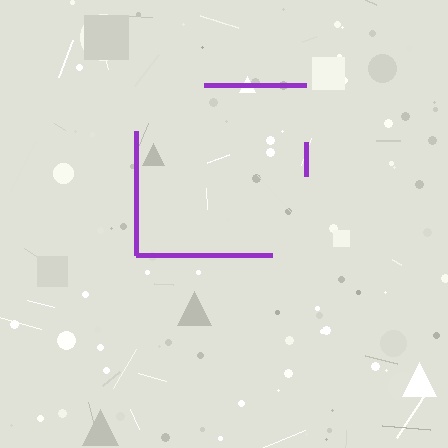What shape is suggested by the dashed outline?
The dashed outline suggests a square.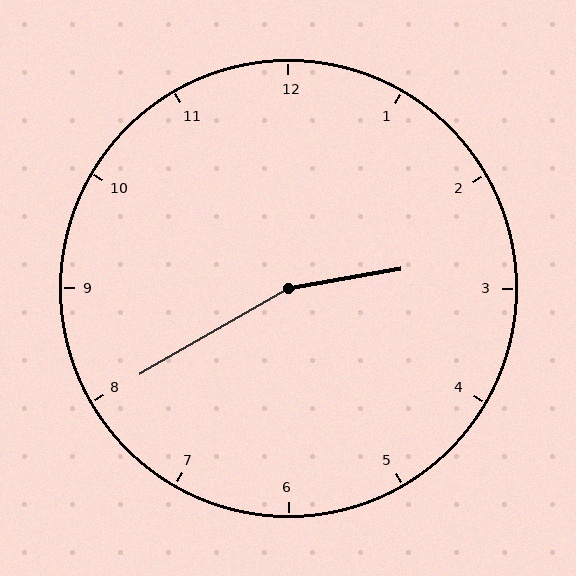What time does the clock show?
2:40.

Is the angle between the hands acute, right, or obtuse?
It is obtuse.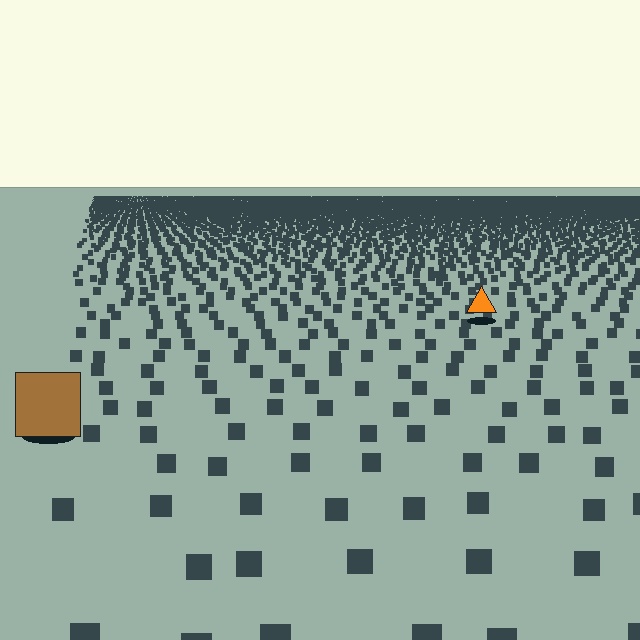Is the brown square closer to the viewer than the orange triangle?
Yes. The brown square is closer — you can tell from the texture gradient: the ground texture is coarser near it.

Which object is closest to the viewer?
The brown square is closest. The texture marks near it are larger and more spread out.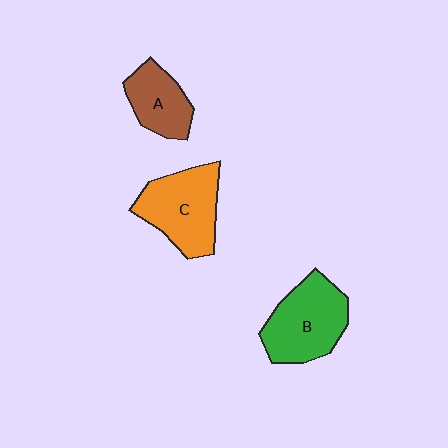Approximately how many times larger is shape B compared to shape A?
Approximately 1.5 times.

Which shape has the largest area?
Shape C (orange).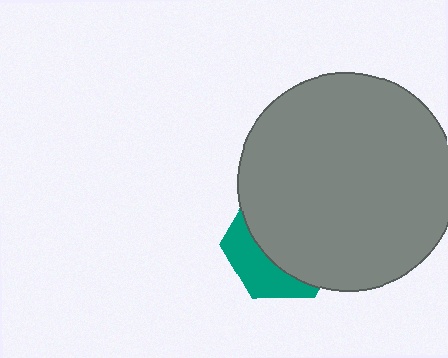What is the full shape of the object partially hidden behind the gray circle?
The partially hidden object is a teal hexagon.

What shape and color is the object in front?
The object in front is a gray circle.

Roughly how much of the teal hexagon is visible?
A small part of it is visible (roughly 33%).